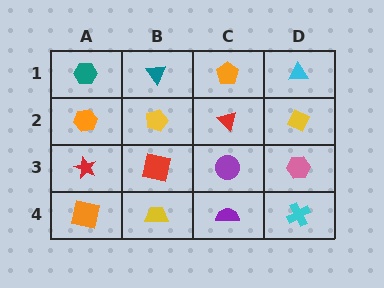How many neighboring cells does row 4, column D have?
2.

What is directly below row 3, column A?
An orange square.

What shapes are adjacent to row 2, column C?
An orange pentagon (row 1, column C), a purple circle (row 3, column C), a yellow pentagon (row 2, column B), a yellow diamond (row 2, column D).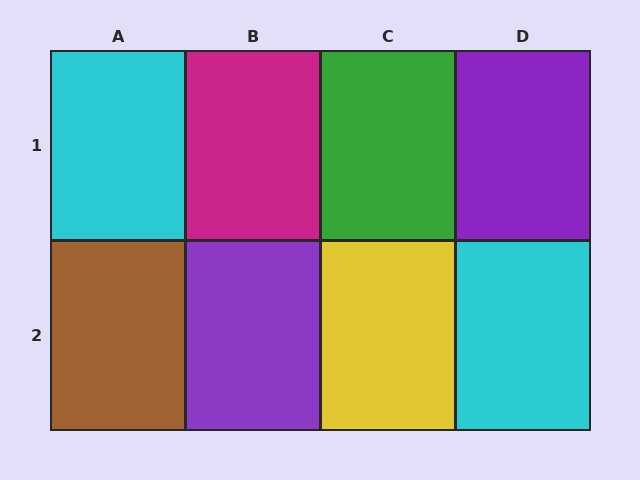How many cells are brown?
1 cell is brown.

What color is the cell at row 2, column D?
Cyan.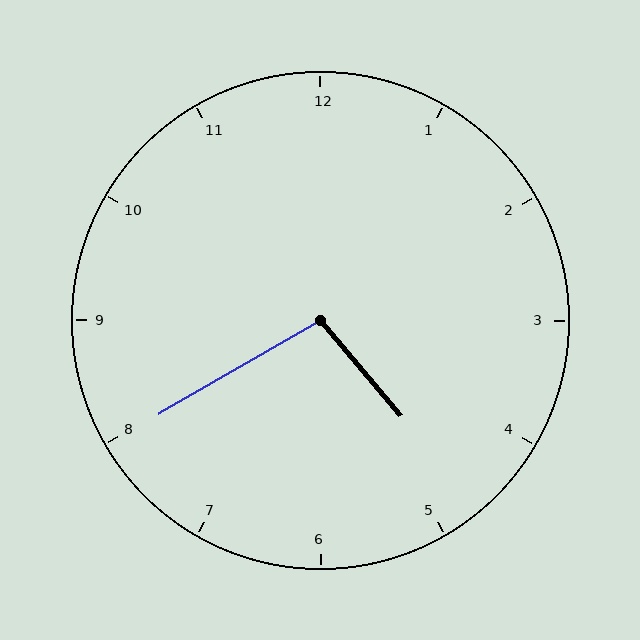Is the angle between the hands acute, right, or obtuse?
It is obtuse.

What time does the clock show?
4:40.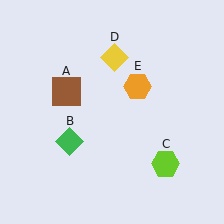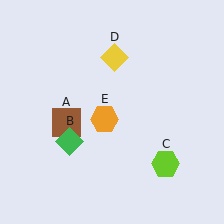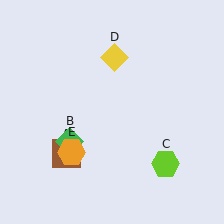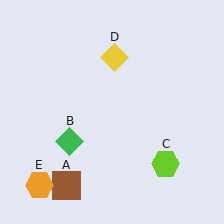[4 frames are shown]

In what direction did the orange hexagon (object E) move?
The orange hexagon (object E) moved down and to the left.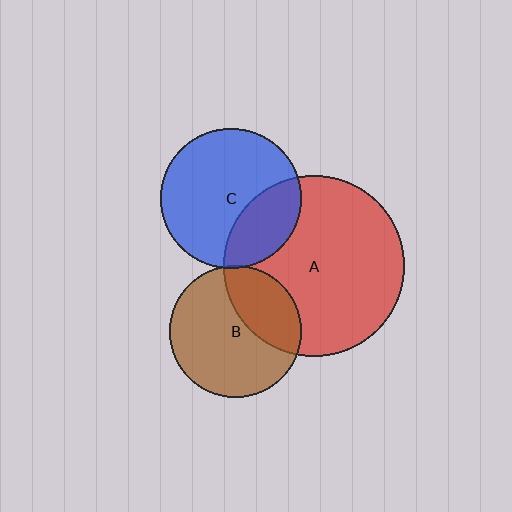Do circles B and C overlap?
Yes.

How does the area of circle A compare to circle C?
Approximately 1.7 times.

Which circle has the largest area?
Circle A (red).